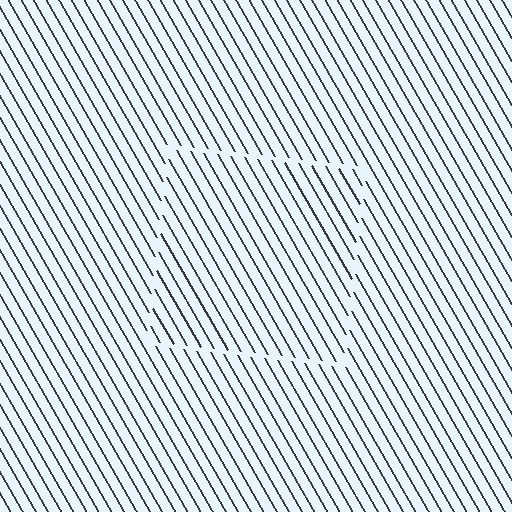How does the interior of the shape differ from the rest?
The interior of the shape contains the same grating, shifted by half a period — the contour is defined by the phase discontinuity where line-ends from the inner and outer gratings abut.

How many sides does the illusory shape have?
4 sides — the line-ends trace a square.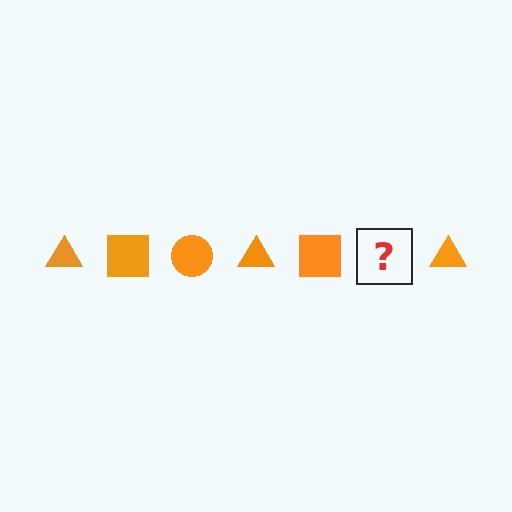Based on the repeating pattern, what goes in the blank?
The blank should be an orange circle.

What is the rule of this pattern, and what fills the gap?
The rule is that the pattern cycles through triangle, square, circle shapes in orange. The gap should be filled with an orange circle.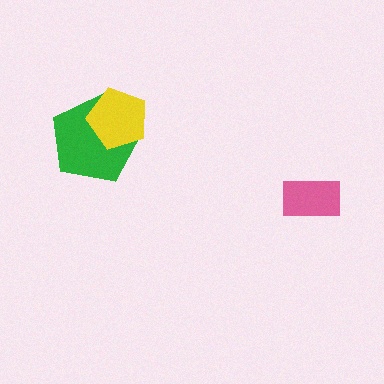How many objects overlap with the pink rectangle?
0 objects overlap with the pink rectangle.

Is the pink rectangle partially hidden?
No, no other shape covers it.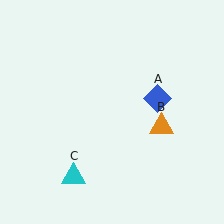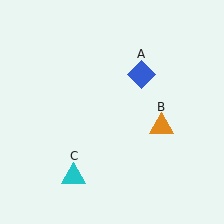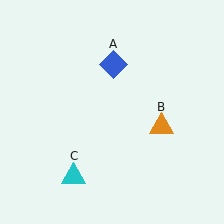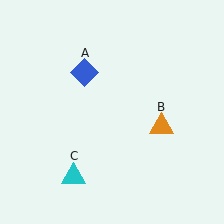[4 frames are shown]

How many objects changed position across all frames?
1 object changed position: blue diamond (object A).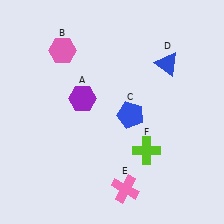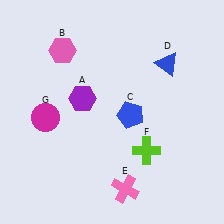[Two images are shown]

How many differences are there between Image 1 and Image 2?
There is 1 difference between the two images.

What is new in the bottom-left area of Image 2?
A magenta circle (G) was added in the bottom-left area of Image 2.